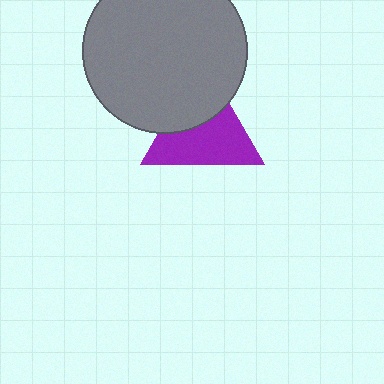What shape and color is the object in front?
The object in front is a gray circle.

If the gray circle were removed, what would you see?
You would see the complete purple triangle.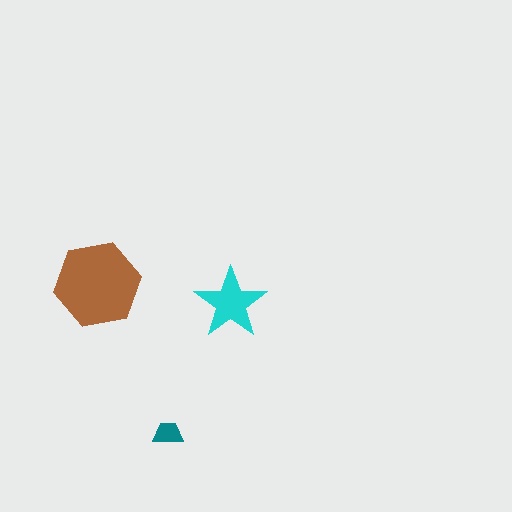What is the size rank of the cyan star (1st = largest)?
2nd.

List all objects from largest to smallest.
The brown hexagon, the cyan star, the teal trapezoid.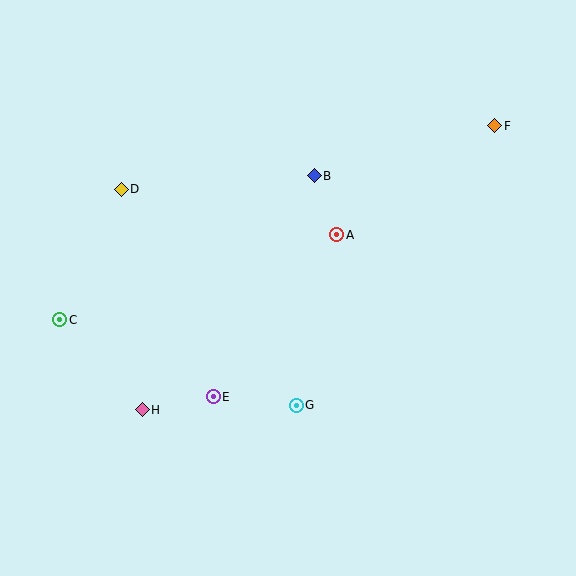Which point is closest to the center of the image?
Point A at (337, 235) is closest to the center.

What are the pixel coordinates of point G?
Point G is at (296, 405).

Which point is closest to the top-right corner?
Point F is closest to the top-right corner.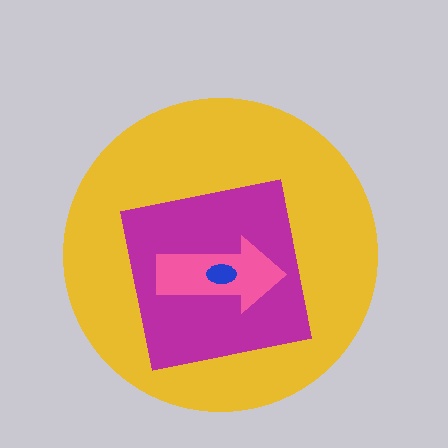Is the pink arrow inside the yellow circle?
Yes.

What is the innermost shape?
The blue ellipse.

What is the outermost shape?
The yellow circle.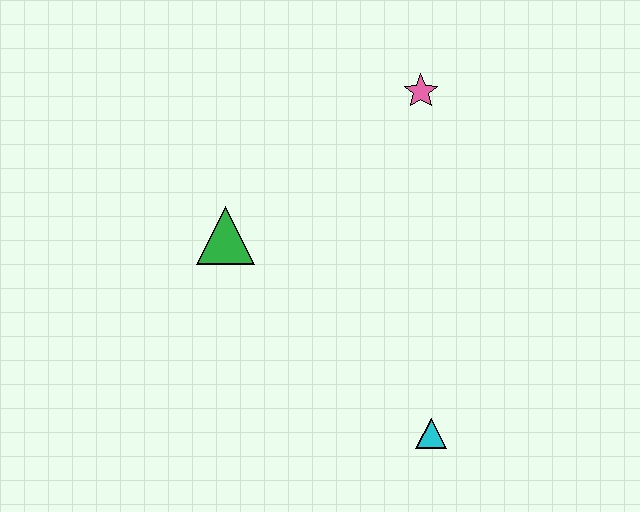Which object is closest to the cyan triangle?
The green triangle is closest to the cyan triangle.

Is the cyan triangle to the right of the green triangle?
Yes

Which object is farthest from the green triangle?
The cyan triangle is farthest from the green triangle.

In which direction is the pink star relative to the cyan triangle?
The pink star is above the cyan triangle.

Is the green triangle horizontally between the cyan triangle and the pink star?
No